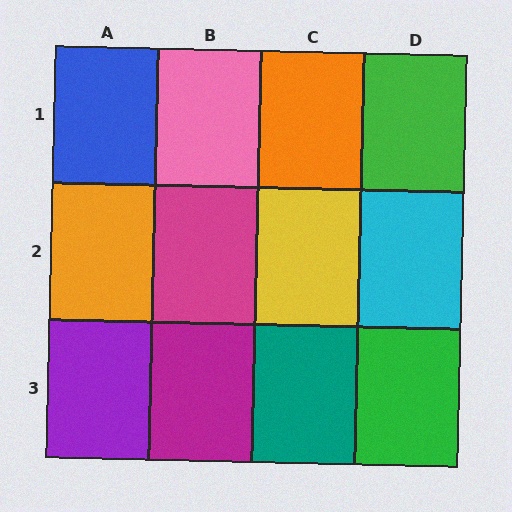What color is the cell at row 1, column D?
Green.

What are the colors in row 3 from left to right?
Purple, magenta, teal, green.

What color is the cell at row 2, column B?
Magenta.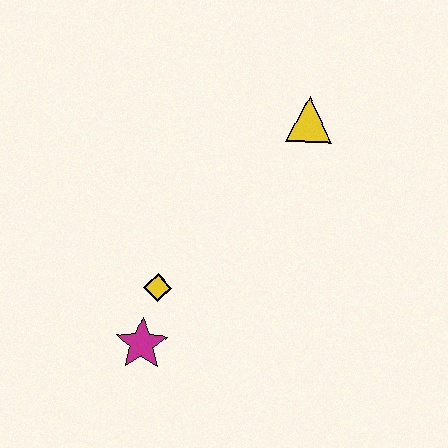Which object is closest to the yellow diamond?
The magenta star is closest to the yellow diamond.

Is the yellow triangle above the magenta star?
Yes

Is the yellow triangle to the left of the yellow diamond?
No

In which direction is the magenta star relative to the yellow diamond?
The magenta star is below the yellow diamond.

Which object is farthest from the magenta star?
The yellow triangle is farthest from the magenta star.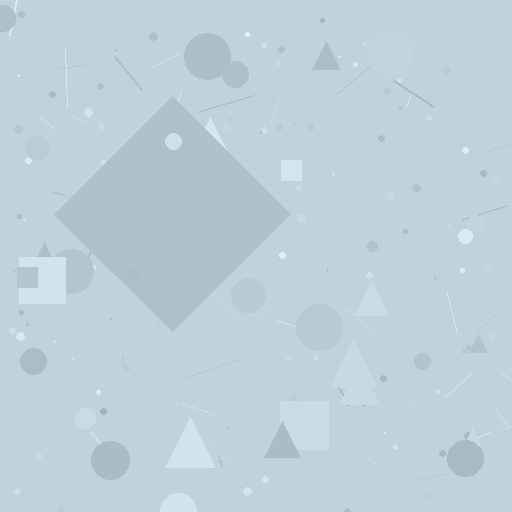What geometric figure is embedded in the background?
A diamond is embedded in the background.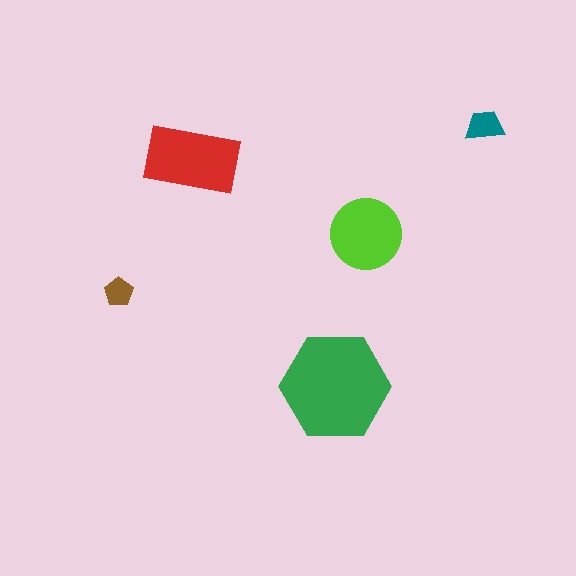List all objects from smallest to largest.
The brown pentagon, the teal trapezoid, the lime circle, the red rectangle, the green hexagon.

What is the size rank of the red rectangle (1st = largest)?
2nd.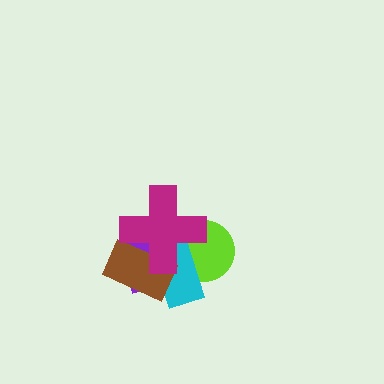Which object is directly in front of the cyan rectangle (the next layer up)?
The brown rectangle is directly in front of the cyan rectangle.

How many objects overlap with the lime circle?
3 objects overlap with the lime circle.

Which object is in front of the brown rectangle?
The magenta cross is in front of the brown rectangle.